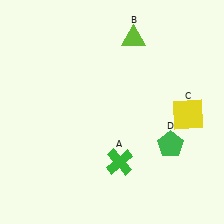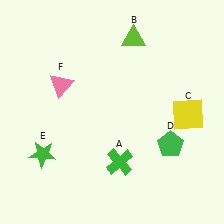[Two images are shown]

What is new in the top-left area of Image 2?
A pink triangle (F) was added in the top-left area of Image 2.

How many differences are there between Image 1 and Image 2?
There are 2 differences between the two images.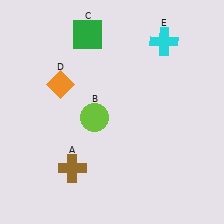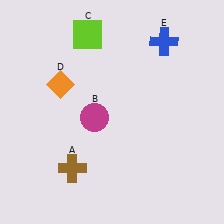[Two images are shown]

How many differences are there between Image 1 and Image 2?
There are 3 differences between the two images.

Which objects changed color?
B changed from lime to magenta. C changed from green to lime. E changed from cyan to blue.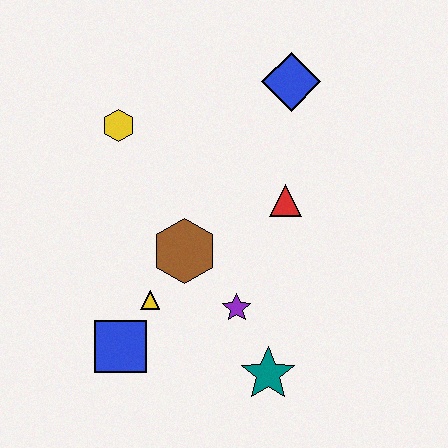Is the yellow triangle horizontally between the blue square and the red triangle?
Yes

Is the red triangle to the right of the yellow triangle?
Yes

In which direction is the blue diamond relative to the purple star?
The blue diamond is above the purple star.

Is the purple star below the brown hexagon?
Yes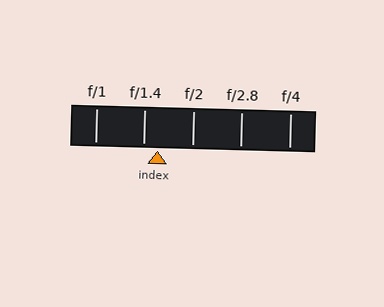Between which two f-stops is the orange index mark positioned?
The index mark is between f/1.4 and f/2.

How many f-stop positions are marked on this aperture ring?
There are 5 f-stop positions marked.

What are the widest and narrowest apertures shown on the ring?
The widest aperture shown is f/1 and the narrowest is f/4.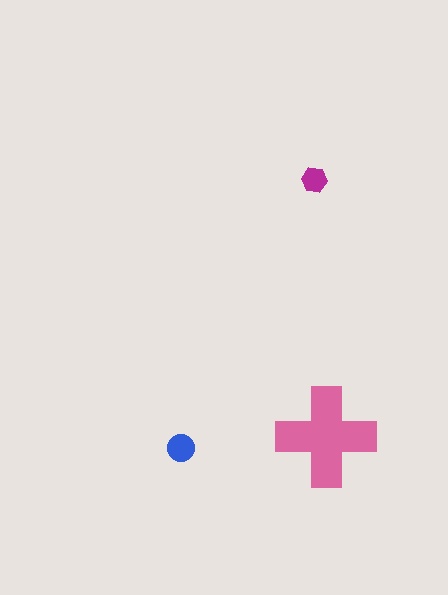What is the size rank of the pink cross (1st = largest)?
1st.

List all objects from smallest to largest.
The magenta hexagon, the blue circle, the pink cross.